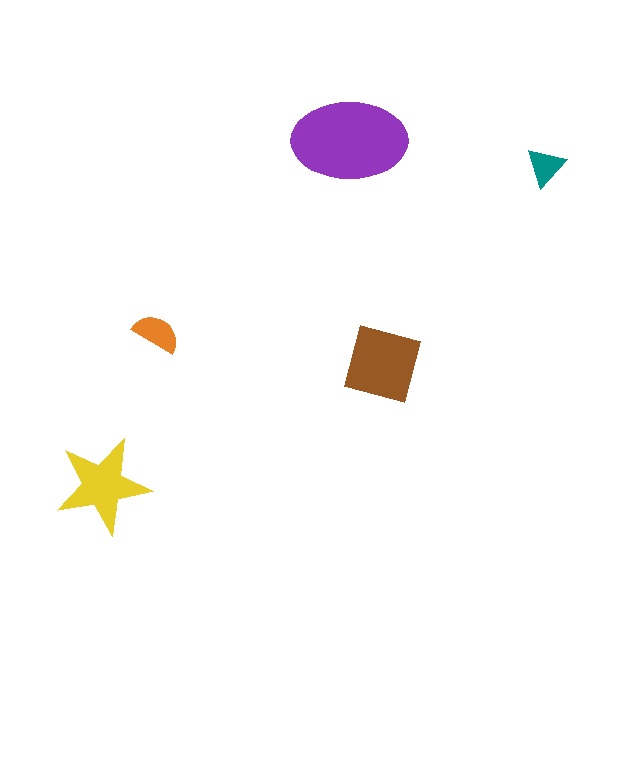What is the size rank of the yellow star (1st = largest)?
3rd.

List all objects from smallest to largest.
The teal triangle, the orange semicircle, the yellow star, the brown square, the purple ellipse.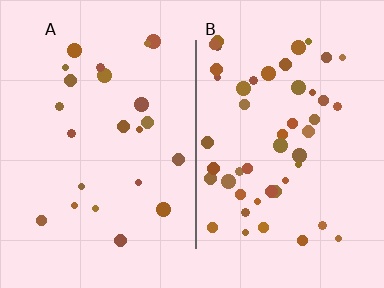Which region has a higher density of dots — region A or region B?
B (the right).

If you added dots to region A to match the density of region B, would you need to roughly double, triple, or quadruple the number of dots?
Approximately double.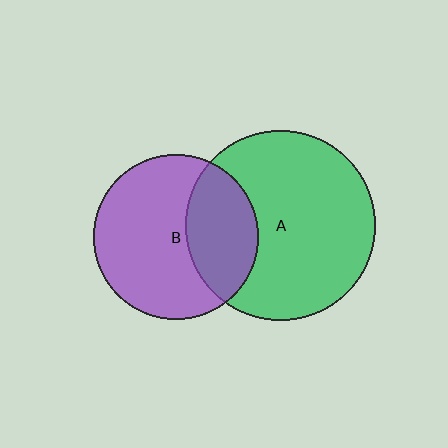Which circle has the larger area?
Circle A (green).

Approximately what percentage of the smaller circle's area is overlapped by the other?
Approximately 35%.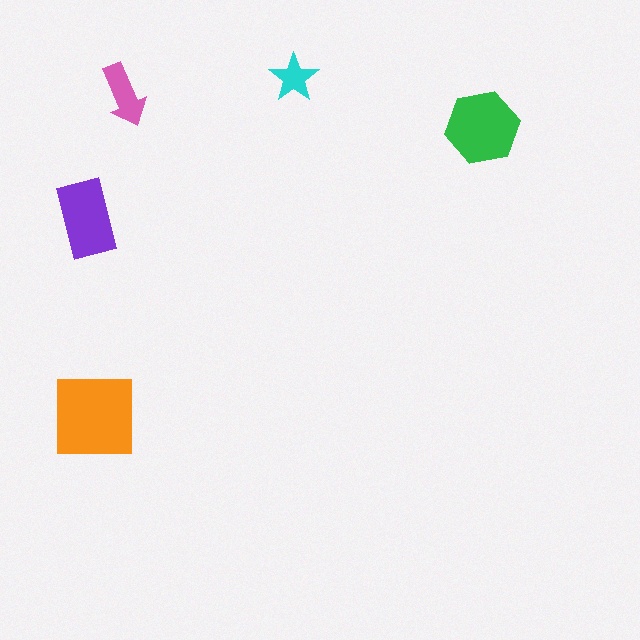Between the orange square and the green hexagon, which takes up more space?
The orange square.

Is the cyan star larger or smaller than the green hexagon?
Smaller.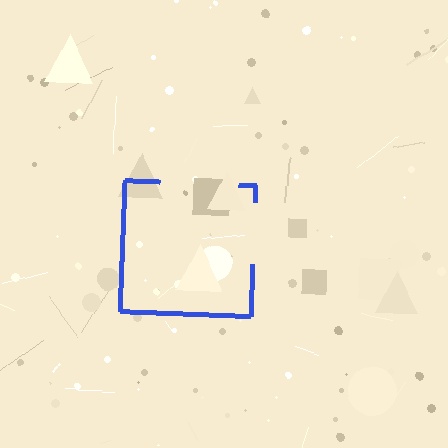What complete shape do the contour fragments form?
The contour fragments form a square.